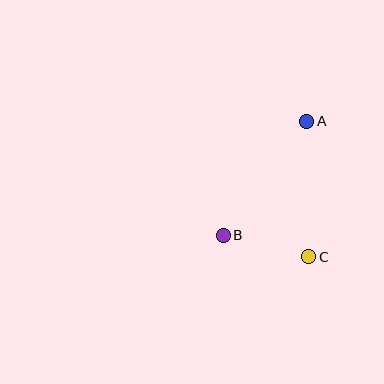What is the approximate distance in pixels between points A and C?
The distance between A and C is approximately 135 pixels.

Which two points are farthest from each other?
Points A and B are farthest from each other.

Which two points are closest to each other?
Points B and C are closest to each other.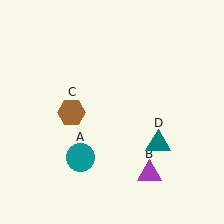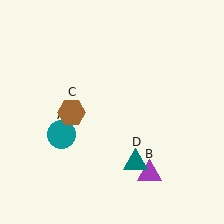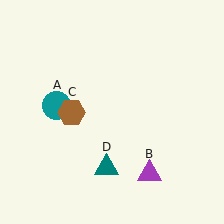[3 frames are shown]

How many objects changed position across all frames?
2 objects changed position: teal circle (object A), teal triangle (object D).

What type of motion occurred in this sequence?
The teal circle (object A), teal triangle (object D) rotated clockwise around the center of the scene.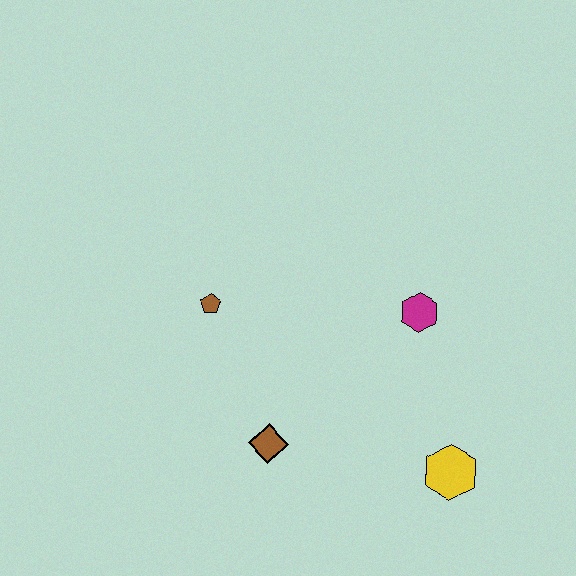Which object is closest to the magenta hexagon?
The yellow hexagon is closest to the magenta hexagon.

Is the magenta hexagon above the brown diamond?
Yes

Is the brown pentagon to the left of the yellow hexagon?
Yes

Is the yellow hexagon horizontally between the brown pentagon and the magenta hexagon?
No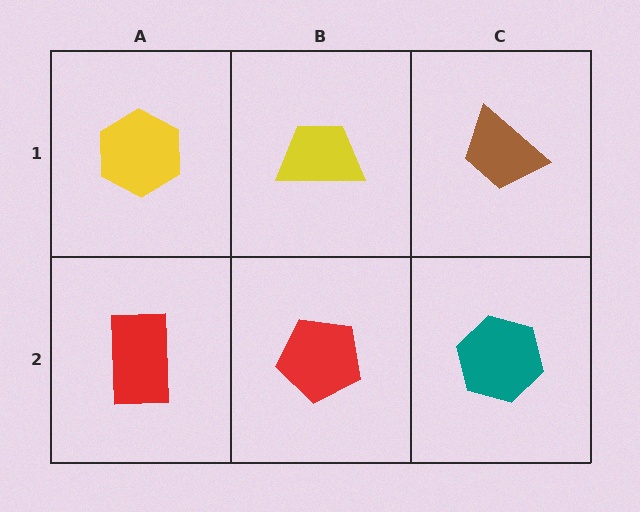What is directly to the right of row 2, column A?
A red pentagon.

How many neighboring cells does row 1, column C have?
2.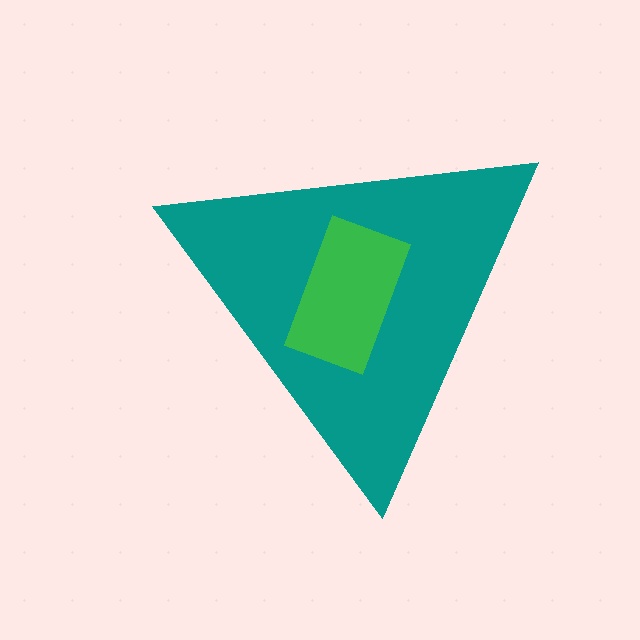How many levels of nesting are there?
2.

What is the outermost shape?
The teal triangle.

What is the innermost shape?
The green rectangle.